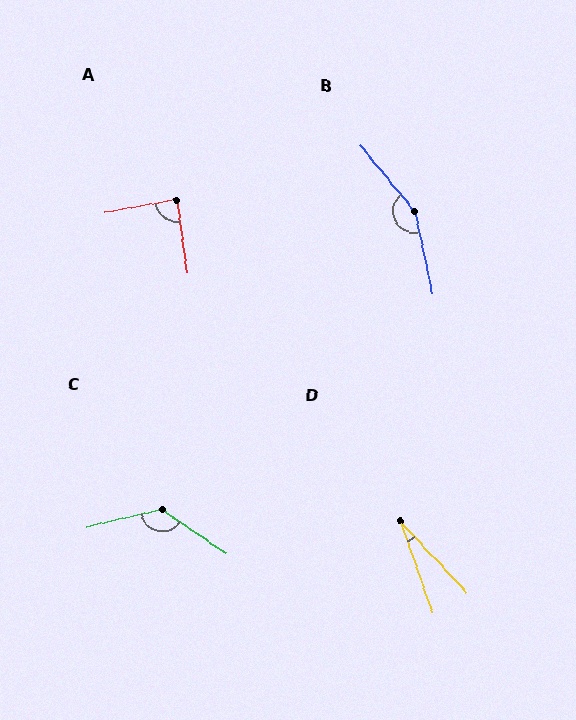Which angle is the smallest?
D, at approximately 23 degrees.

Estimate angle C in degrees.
Approximately 132 degrees.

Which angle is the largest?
B, at approximately 153 degrees.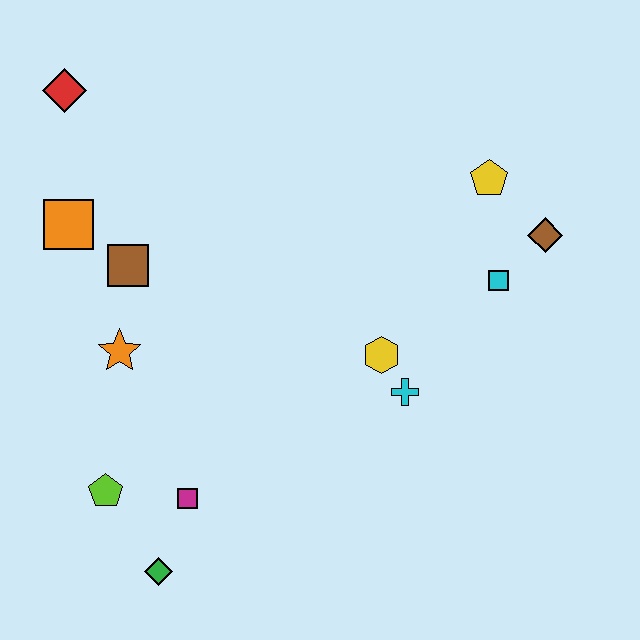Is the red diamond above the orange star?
Yes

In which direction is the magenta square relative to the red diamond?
The magenta square is below the red diamond.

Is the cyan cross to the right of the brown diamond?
No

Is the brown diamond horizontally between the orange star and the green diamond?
No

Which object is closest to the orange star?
The brown square is closest to the orange star.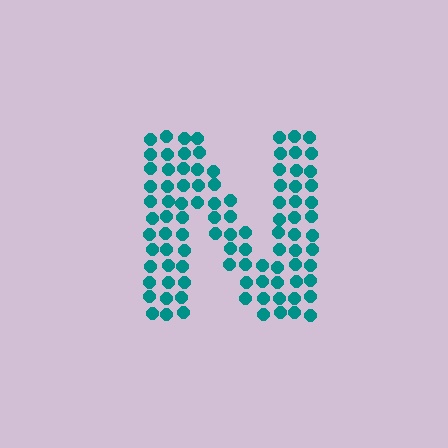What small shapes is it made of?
It is made of small circles.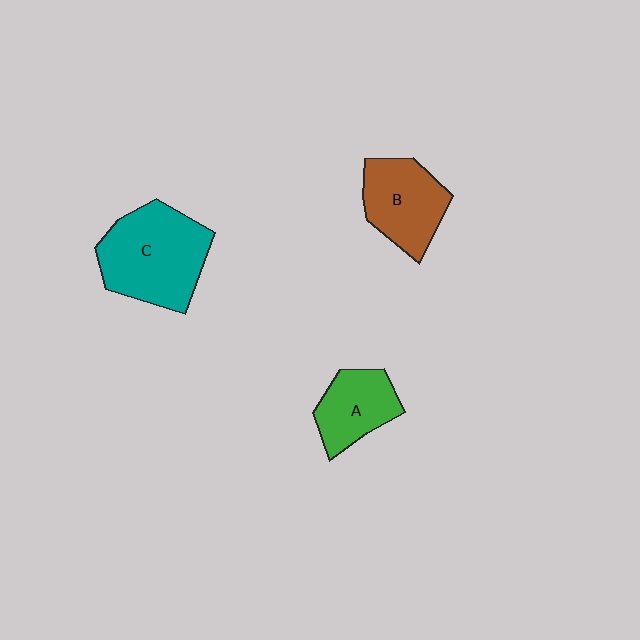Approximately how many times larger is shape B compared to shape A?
Approximately 1.2 times.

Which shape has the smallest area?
Shape A (green).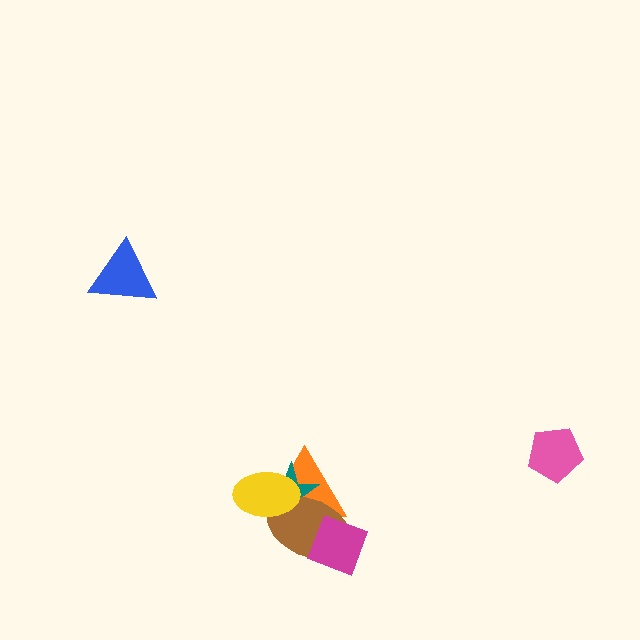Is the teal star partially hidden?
Yes, it is partially covered by another shape.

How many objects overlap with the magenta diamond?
2 objects overlap with the magenta diamond.